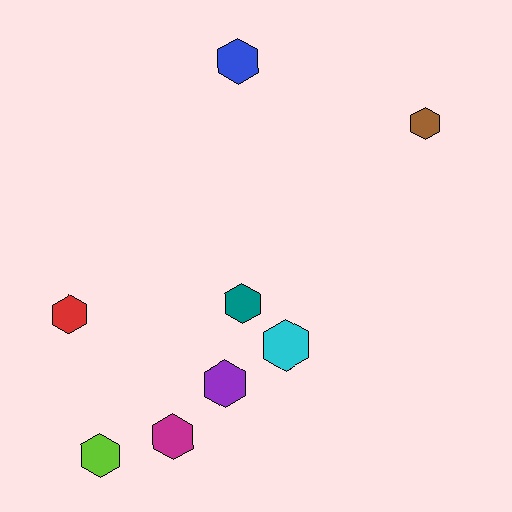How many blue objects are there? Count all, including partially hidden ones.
There is 1 blue object.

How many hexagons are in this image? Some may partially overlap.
There are 8 hexagons.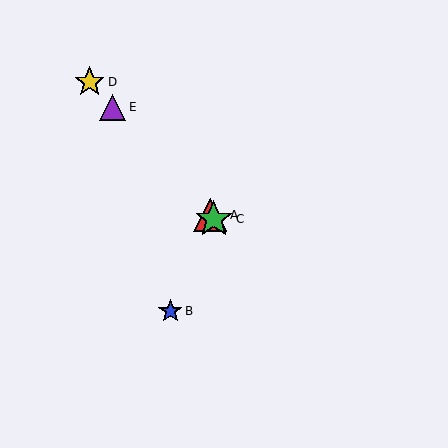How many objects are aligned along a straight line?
4 objects (A, C, D, E) are aligned along a straight line.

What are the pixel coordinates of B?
Object B is at (170, 311).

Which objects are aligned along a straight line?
Objects A, C, D, E are aligned along a straight line.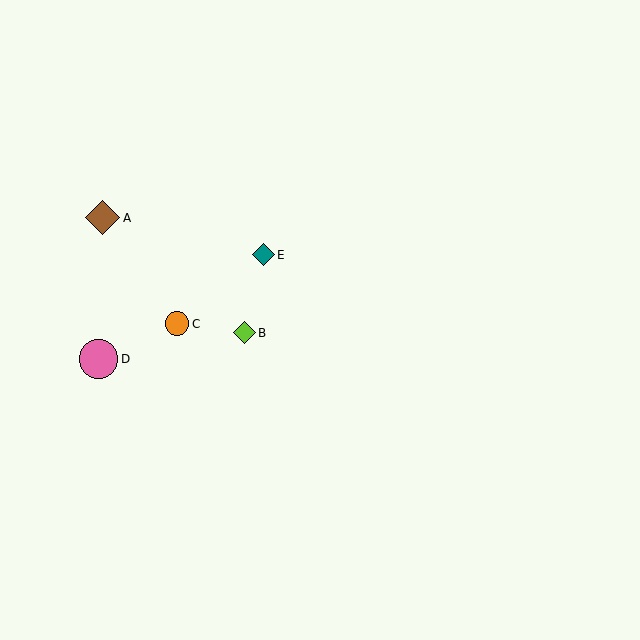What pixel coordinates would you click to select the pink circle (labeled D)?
Click at (99, 359) to select the pink circle D.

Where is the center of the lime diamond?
The center of the lime diamond is at (244, 333).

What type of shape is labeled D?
Shape D is a pink circle.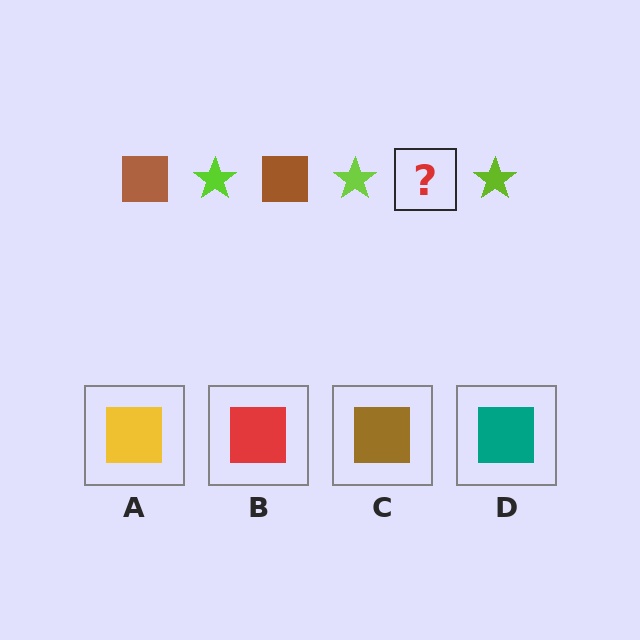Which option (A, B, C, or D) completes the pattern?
C.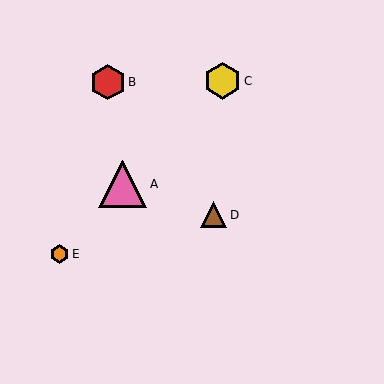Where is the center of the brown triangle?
The center of the brown triangle is at (214, 215).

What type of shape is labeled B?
Shape B is a red hexagon.